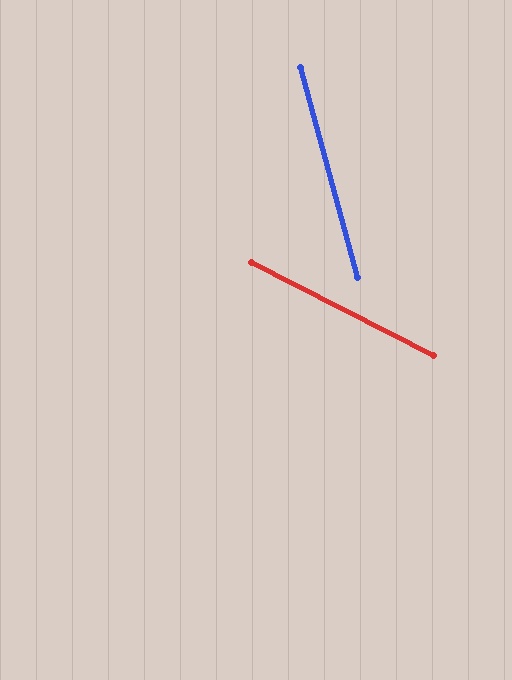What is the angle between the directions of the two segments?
Approximately 48 degrees.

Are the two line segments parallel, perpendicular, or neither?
Neither parallel nor perpendicular — they differ by about 48°.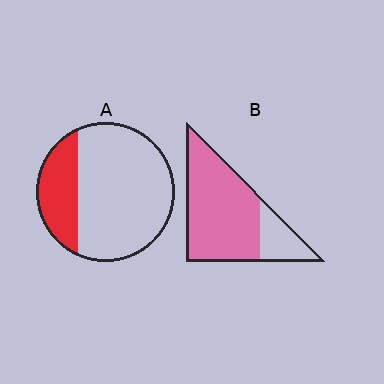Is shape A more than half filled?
No.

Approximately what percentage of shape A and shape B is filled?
A is approximately 25% and B is approximately 80%.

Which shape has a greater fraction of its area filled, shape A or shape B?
Shape B.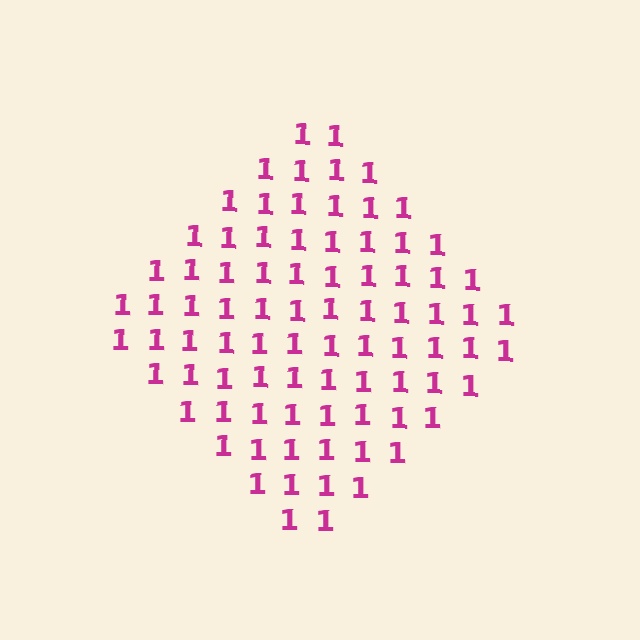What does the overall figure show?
The overall figure shows a diamond.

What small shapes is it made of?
It is made of small digit 1's.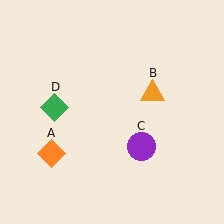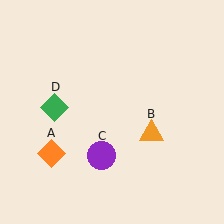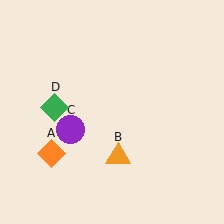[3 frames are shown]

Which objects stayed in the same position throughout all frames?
Orange diamond (object A) and green diamond (object D) remained stationary.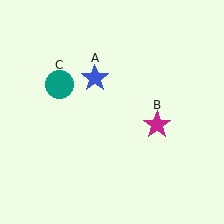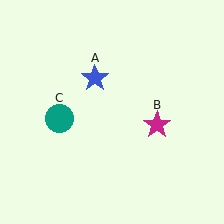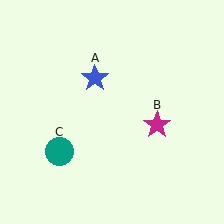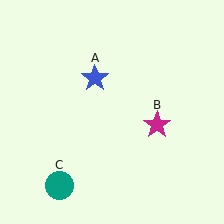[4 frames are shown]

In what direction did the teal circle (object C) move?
The teal circle (object C) moved down.